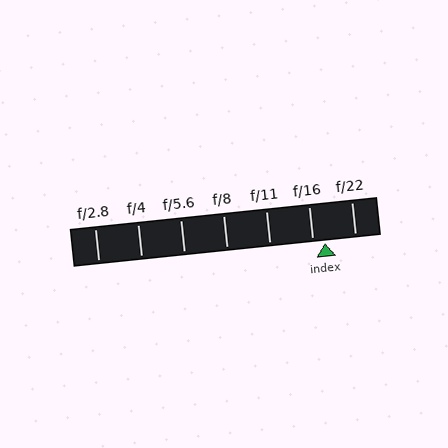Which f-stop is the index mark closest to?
The index mark is closest to f/16.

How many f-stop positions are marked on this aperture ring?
There are 7 f-stop positions marked.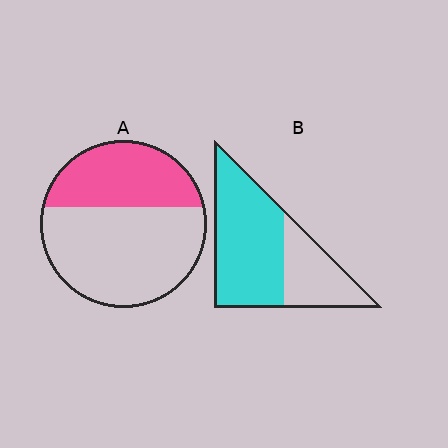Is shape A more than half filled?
No.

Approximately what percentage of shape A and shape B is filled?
A is approximately 35% and B is approximately 65%.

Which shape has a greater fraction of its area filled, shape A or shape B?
Shape B.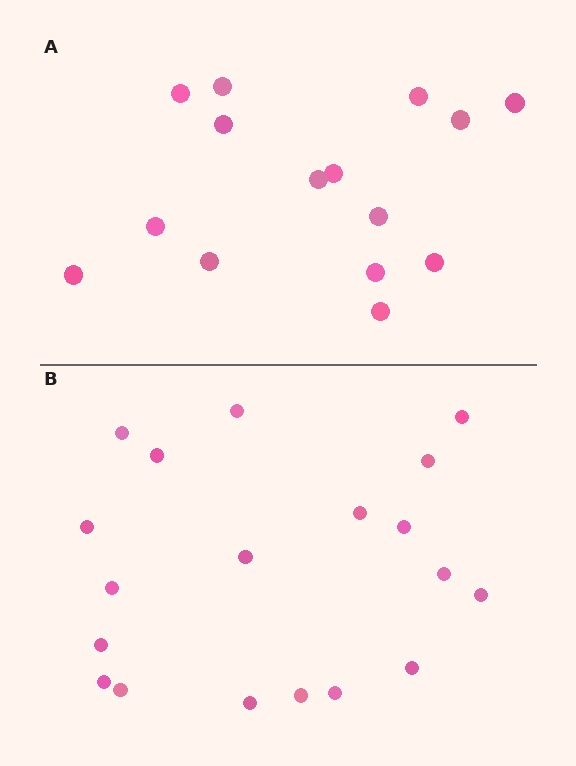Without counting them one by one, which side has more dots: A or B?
Region B (the bottom region) has more dots.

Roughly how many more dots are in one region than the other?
Region B has about 4 more dots than region A.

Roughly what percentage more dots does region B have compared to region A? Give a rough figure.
About 25% more.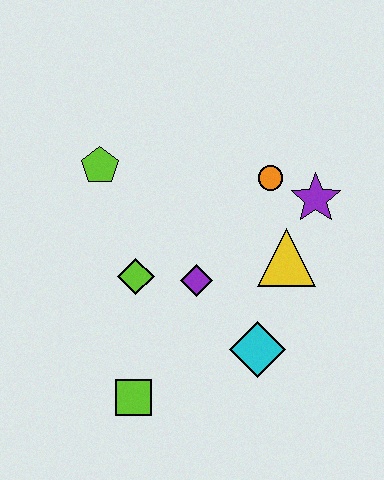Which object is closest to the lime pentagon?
The lime diamond is closest to the lime pentagon.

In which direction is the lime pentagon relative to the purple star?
The lime pentagon is to the left of the purple star.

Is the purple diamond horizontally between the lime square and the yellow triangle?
Yes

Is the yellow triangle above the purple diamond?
Yes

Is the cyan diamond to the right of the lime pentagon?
Yes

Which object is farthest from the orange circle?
The lime square is farthest from the orange circle.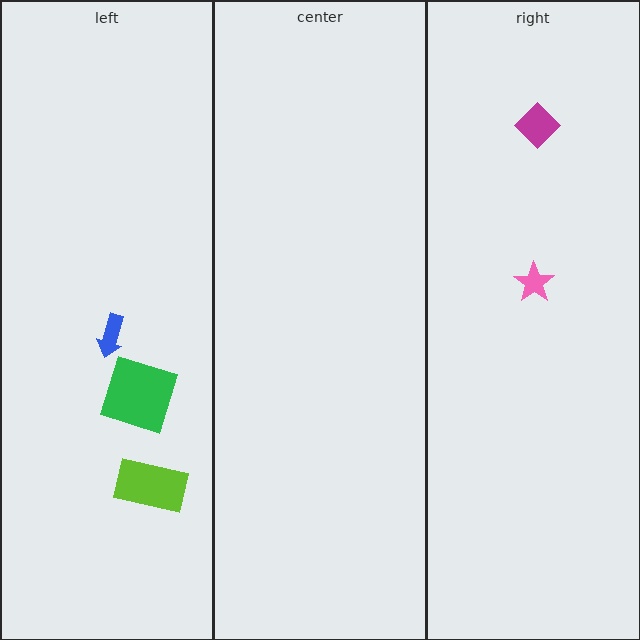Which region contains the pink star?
The right region.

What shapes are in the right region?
The magenta diamond, the pink star.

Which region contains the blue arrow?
The left region.